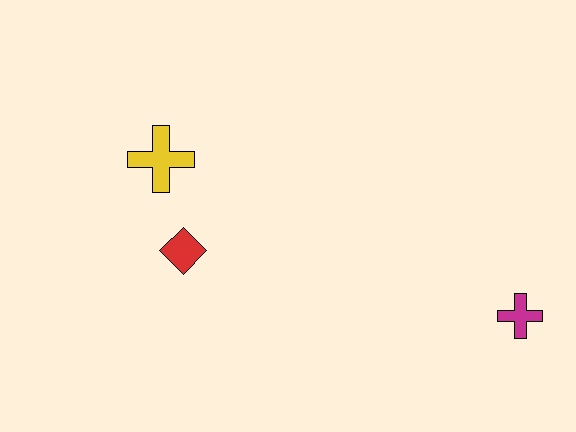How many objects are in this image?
There are 3 objects.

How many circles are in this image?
There are no circles.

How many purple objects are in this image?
There are no purple objects.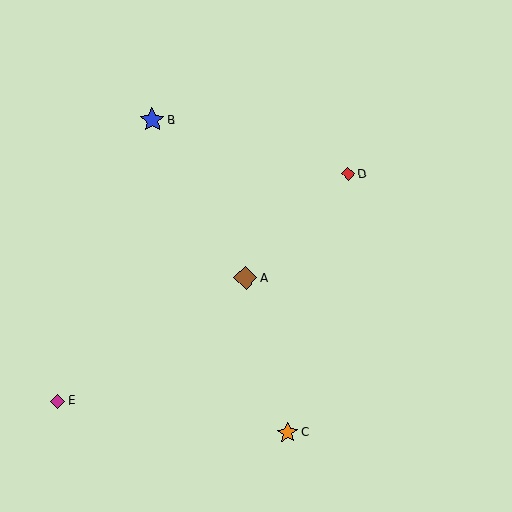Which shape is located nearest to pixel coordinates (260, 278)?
The brown diamond (labeled A) at (246, 278) is nearest to that location.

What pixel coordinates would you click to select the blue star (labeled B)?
Click at (152, 120) to select the blue star B.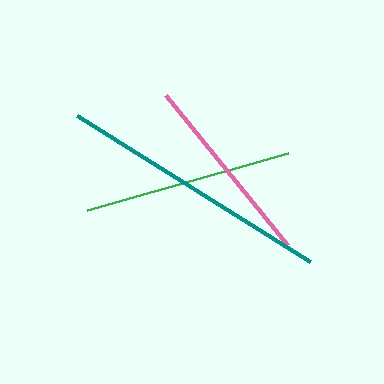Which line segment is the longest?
The teal line is the longest at approximately 276 pixels.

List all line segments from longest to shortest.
From longest to shortest: teal, green, pink.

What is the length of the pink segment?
The pink segment is approximately 194 pixels long.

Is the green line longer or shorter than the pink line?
The green line is longer than the pink line.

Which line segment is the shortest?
The pink line is the shortest at approximately 194 pixels.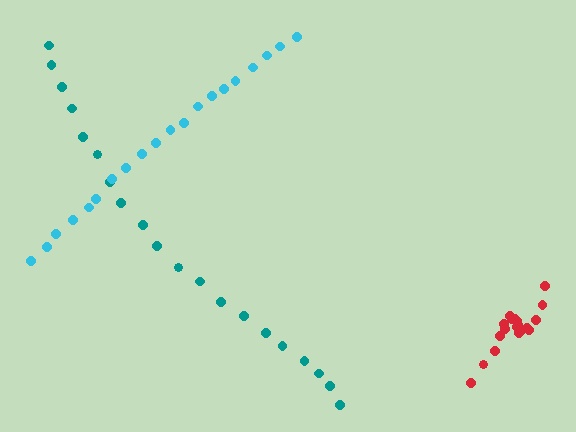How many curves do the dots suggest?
There are 3 distinct paths.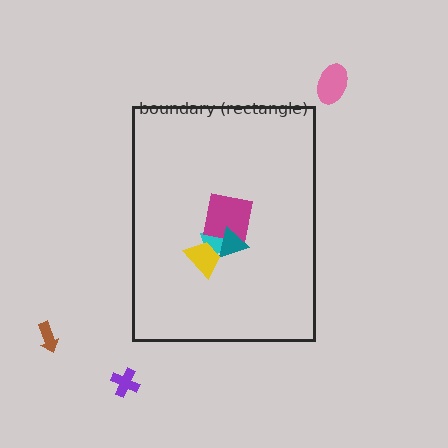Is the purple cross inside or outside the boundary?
Outside.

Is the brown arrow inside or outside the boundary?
Outside.